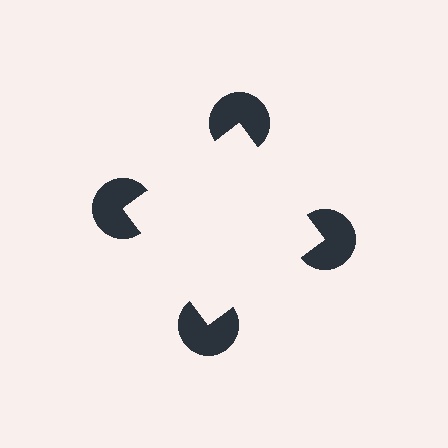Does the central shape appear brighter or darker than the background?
It typically appears slightly brighter than the background, even though no actual brightness change is drawn.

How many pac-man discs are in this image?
There are 4 — one at each vertex of the illusory square.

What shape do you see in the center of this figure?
An illusory square — its edges are inferred from the aligned wedge cuts in the pac-man discs, not physically drawn.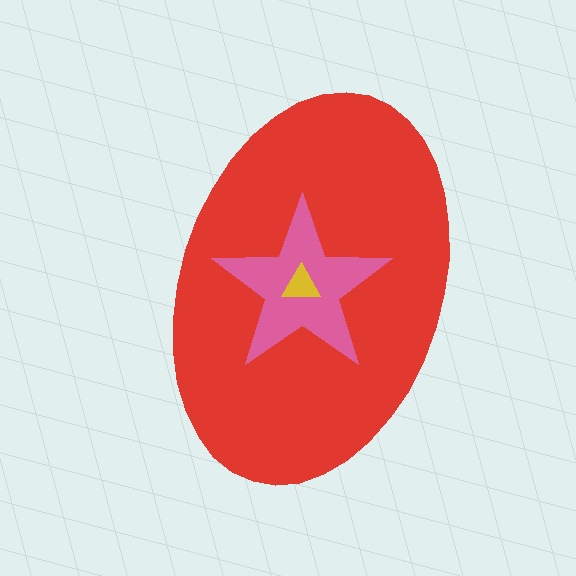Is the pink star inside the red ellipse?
Yes.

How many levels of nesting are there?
3.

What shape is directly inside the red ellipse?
The pink star.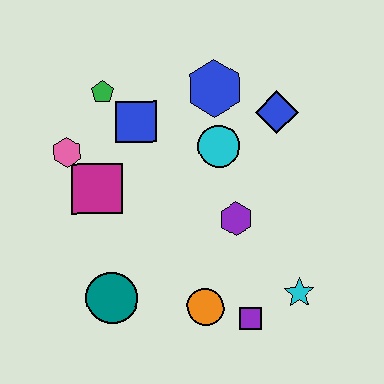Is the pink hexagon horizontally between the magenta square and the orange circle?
No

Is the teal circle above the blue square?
No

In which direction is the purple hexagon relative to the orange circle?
The purple hexagon is above the orange circle.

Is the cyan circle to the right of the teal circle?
Yes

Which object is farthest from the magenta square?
The cyan star is farthest from the magenta square.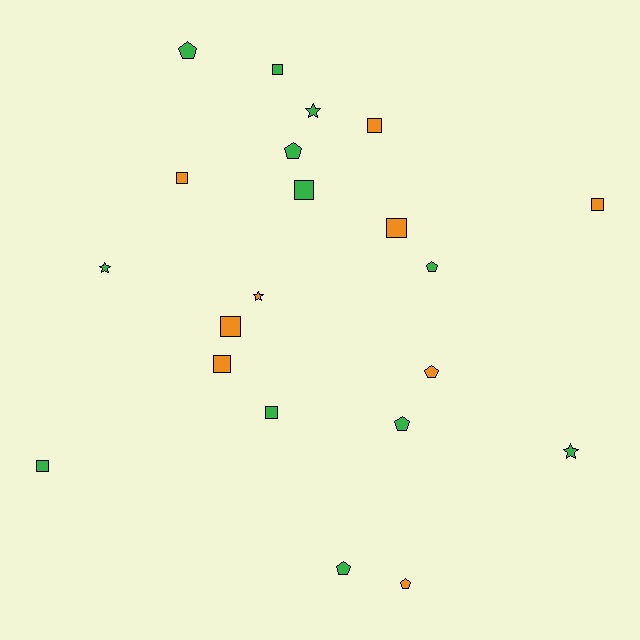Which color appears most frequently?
Green, with 12 objects.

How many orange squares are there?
There are 6 orange squares.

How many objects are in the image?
There are 21 objects.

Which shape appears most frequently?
Square, with 10 objects.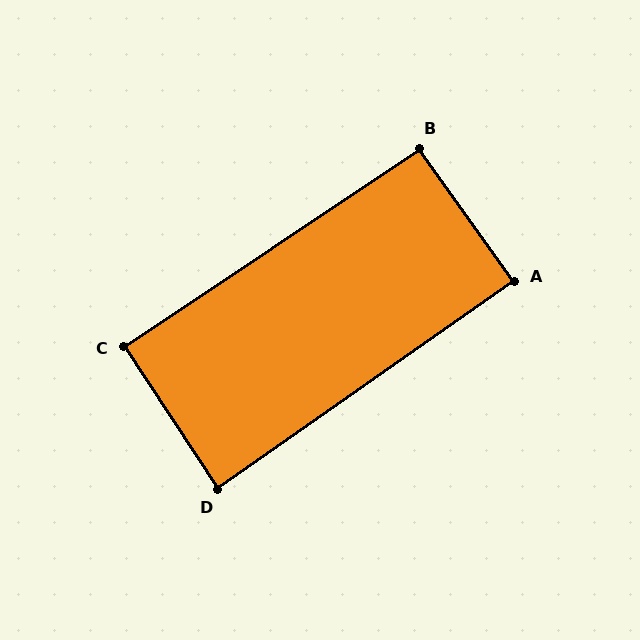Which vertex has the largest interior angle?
B, at approximately 92 degrees.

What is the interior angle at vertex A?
Approximately 89 degrees (approximately right).